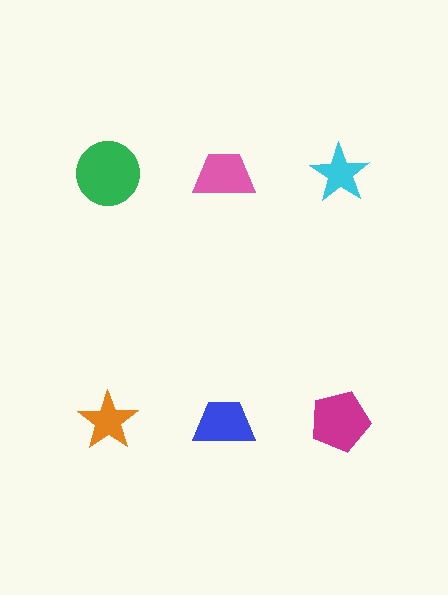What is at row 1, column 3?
A cyan star.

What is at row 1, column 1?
A green circle.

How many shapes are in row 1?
3 shapes.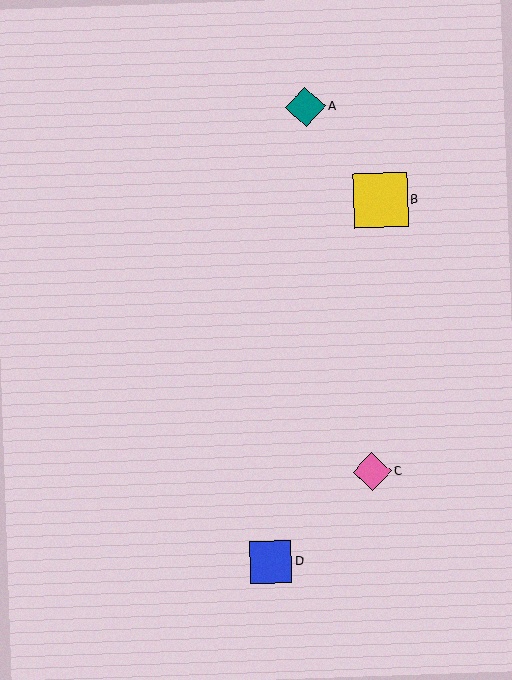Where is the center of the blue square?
The center of the blue square is at (271, 562).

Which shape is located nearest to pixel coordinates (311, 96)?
The teal diamond (labeled A) at (306, 107) is nearest to that location.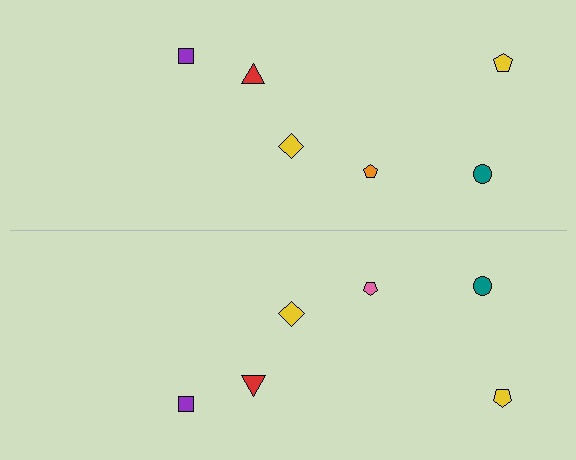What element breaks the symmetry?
The pink pentagon on the bottom side breaks the symmetry — its mirror counterpart is orange.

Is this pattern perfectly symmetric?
No, the pattern is not perfectly symmetric. The pink pentagon on the bottom side breaks the symmetry — its mirror counterpart is orange.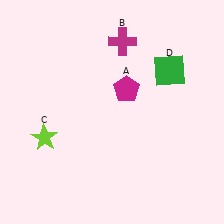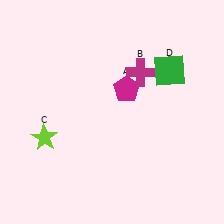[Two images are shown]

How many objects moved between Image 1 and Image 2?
1 object moved between the two images.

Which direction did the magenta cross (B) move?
The magenta cross (B) moved down.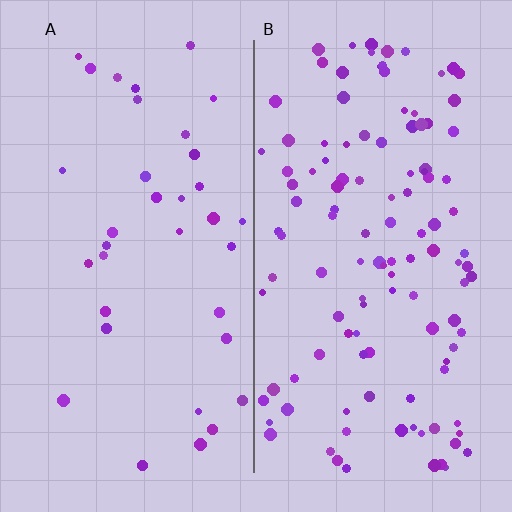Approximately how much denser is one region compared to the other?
Approximately 3.3× — region B over region A.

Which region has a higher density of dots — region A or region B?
B (the right).